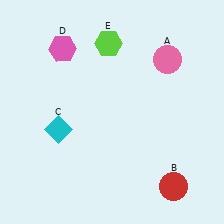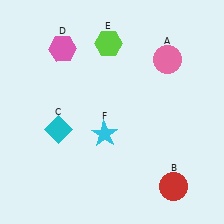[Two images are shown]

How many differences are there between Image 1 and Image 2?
There is 1 difference between the two images.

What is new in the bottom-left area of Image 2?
A cyan star (F) was added in the bottom-left area of Image 2.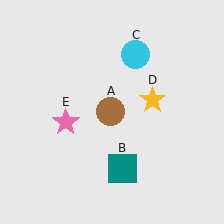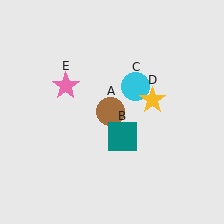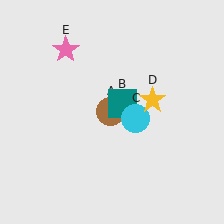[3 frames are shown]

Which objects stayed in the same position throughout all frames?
Brown circle (object A) and yellow star (object D) remained stationary.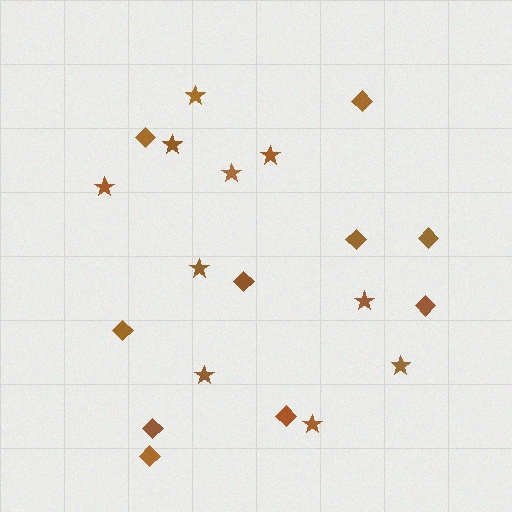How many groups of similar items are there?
There are 2 groups: one group of diamonds (10) and one group of stars (10).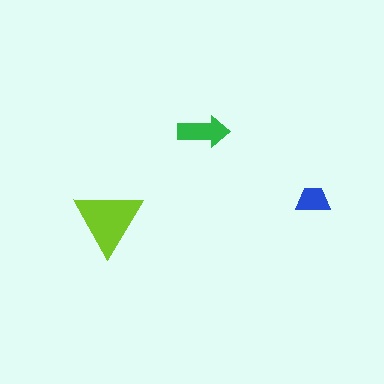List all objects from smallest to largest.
The blue trapezoid, the green arrow, the lime triangle.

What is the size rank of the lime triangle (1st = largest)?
1st.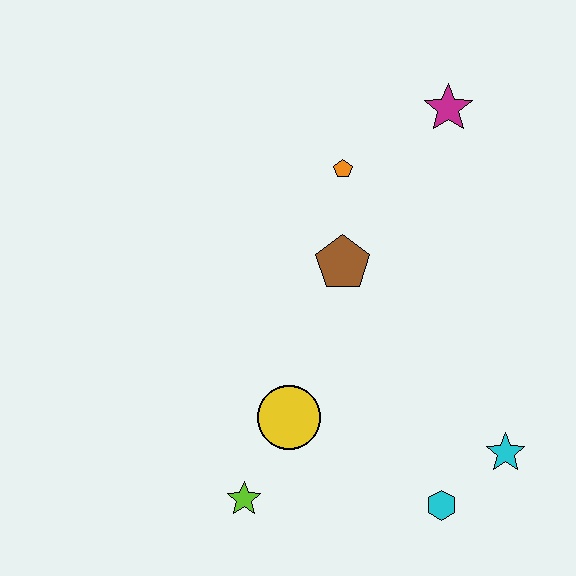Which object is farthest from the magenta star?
The lime star is farthest from the magenta star.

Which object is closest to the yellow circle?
The lime star is closest to the yellow circle.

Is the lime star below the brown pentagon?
Yes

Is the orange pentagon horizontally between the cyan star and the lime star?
Yes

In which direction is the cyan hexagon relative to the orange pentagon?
The cyan hexagon is below the orange pentagon.